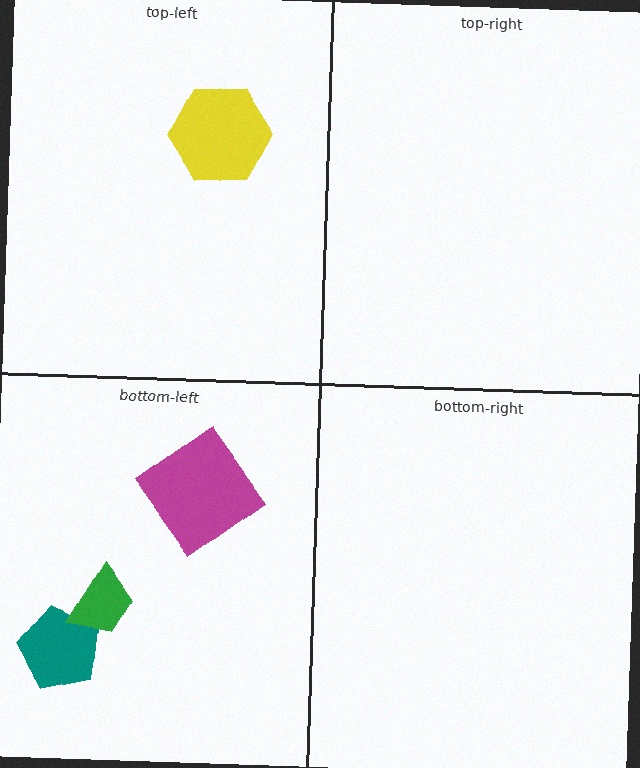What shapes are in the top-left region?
The yellow hexagon.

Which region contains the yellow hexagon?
The top-left region.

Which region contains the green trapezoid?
The bottom-left region.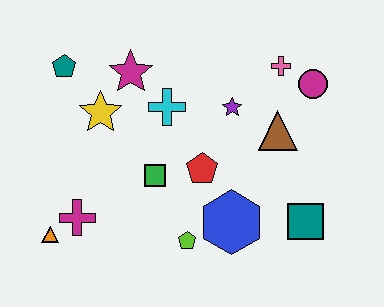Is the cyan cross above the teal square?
Yes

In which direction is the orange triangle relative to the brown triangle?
The orange triangle is to the left of the brown triangle.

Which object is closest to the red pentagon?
The green square is closest to the red pentagon.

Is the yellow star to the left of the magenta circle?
Yes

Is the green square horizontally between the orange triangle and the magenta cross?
No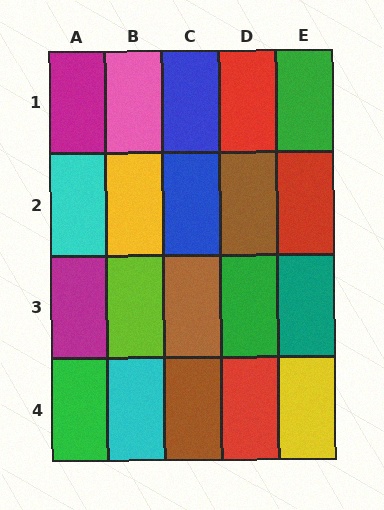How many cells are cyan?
2 cells are cyan.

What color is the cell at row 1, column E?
Green.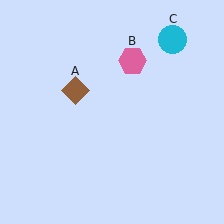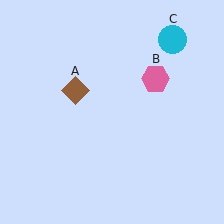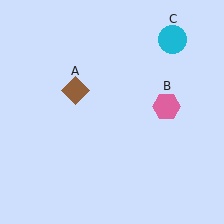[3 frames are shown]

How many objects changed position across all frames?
1 object changed position: pink hexagon (object B).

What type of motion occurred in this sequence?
The pink hexagon (object B) rotated clockwise around the center of the scene.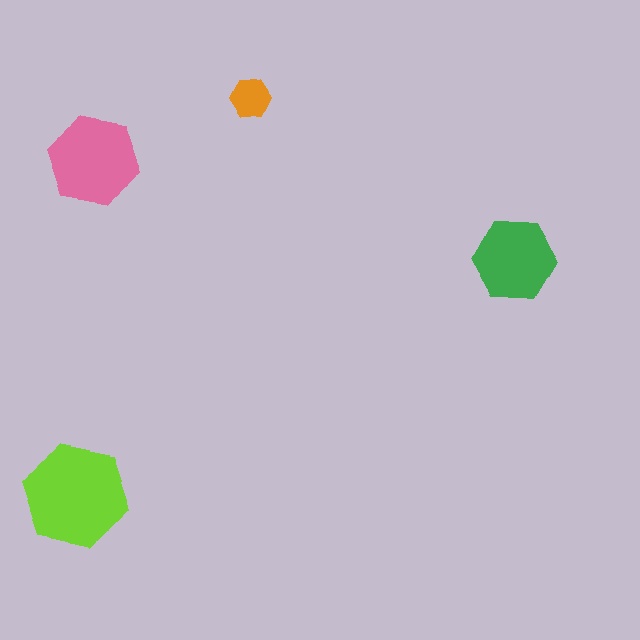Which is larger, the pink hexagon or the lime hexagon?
The lime one.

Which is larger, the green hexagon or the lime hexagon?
The lime one.